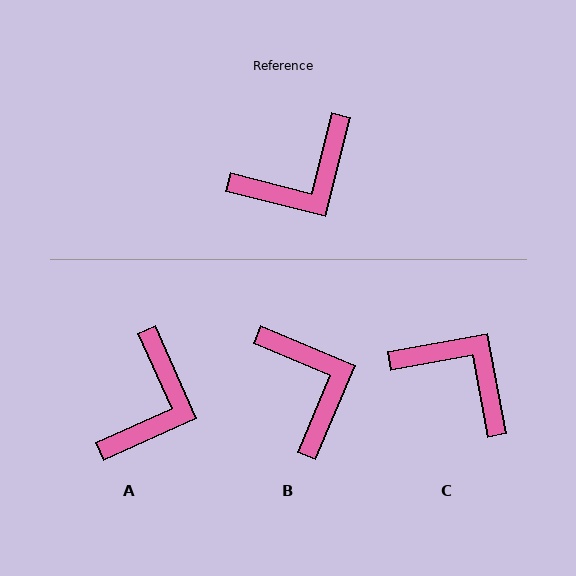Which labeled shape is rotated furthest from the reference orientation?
C, about 115 degrees away.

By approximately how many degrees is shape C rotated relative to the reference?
Approximately 115 degrees counter-clockwise.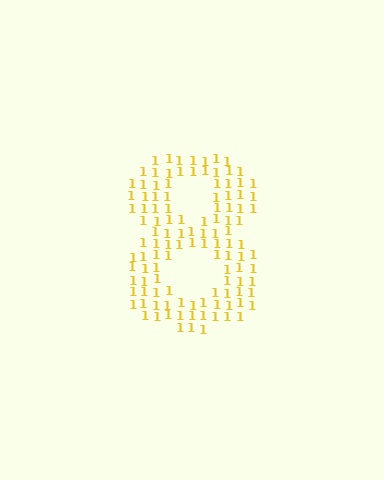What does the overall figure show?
The overall figure shows the digit 8.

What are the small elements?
The small elements are digit 1's.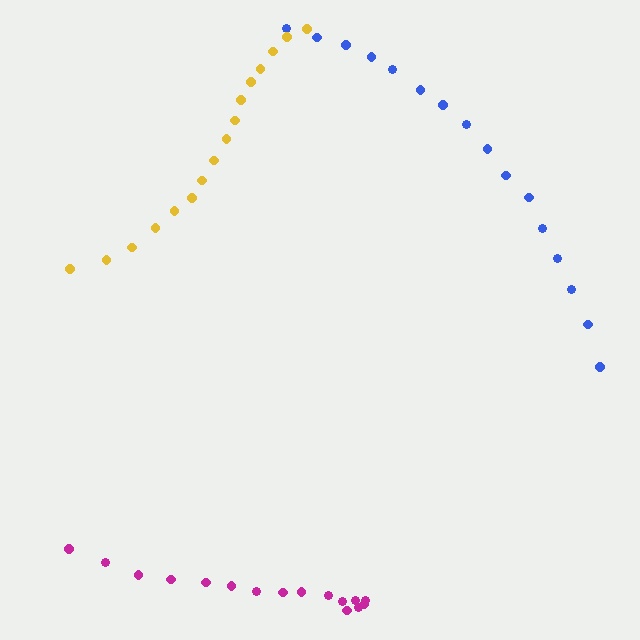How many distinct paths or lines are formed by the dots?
There are 3 distinct paths.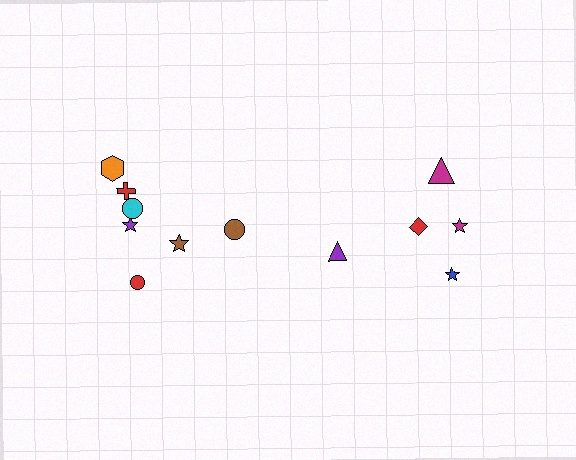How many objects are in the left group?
There are 7 objects.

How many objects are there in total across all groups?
There are 12 objects.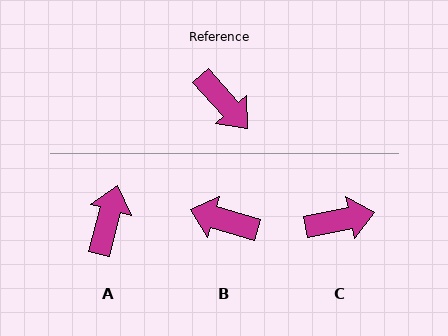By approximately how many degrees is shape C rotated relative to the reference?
Approximately 60 degrees counter-clockwise.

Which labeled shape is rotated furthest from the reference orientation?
B, about 148 degrees away.